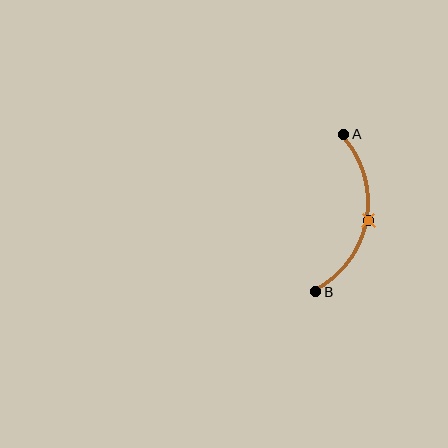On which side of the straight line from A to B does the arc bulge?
The arc bulges to the right of the straight line connecting A and B.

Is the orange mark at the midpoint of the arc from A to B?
Yes. The orange mark lies on the arc at equal arc-length from both A and B — it is the arc midpoint.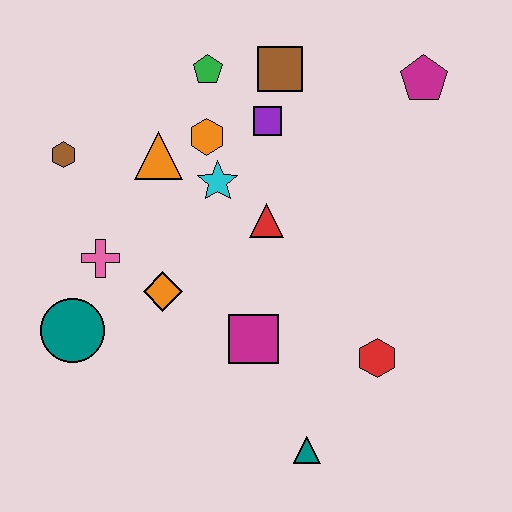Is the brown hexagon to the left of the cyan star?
Yes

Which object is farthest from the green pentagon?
The teal triangle is farthest from the green pentagon.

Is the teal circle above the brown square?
No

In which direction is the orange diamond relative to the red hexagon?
The orange diamond is to the left of the red hexagon.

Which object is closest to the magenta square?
The orange diamond is closest to the magenta square.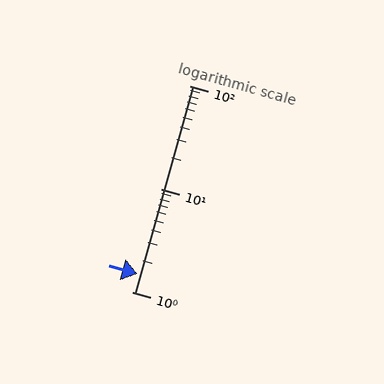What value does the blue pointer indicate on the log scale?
The pointer indicates approximately 1.5.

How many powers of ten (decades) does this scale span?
The scale spans 2 decades, from 1 to 100.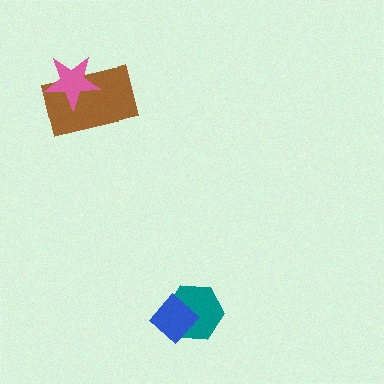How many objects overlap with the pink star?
1 object overlaps with the pink star.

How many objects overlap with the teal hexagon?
1 object overlaps with the teal hexagon.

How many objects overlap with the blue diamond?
1 object overlaps with the blue diamond.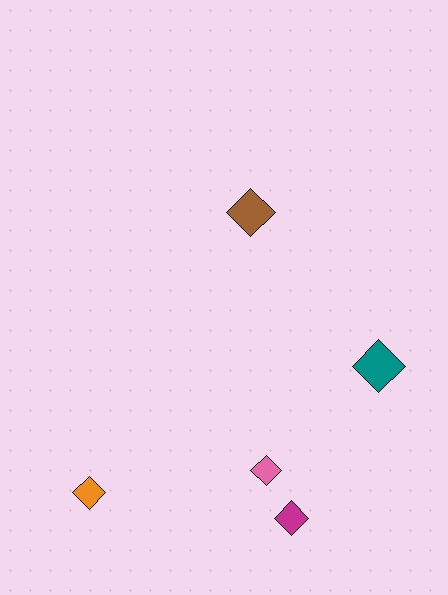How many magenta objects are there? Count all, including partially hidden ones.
There is 1 magenta object.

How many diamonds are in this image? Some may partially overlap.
There are 5 diamonds.